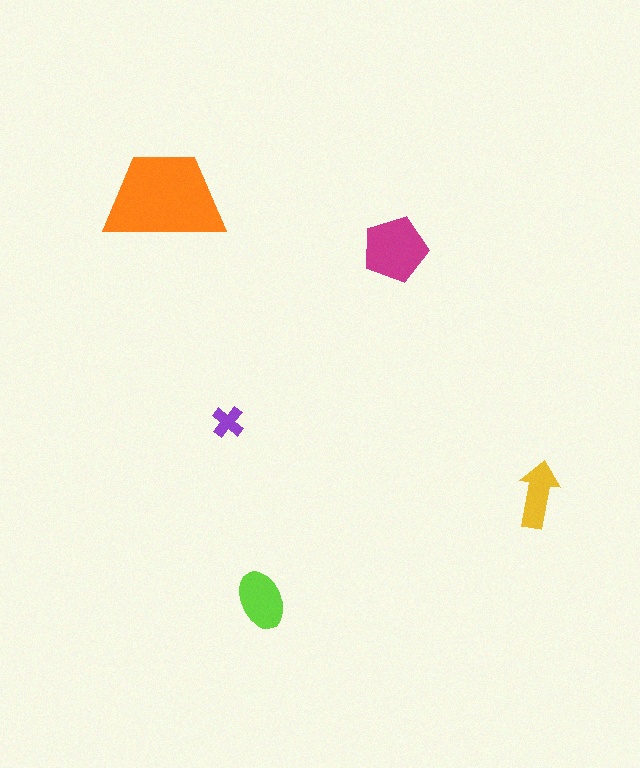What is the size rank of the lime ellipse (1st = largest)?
3rd.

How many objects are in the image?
There are 5 objects in the image.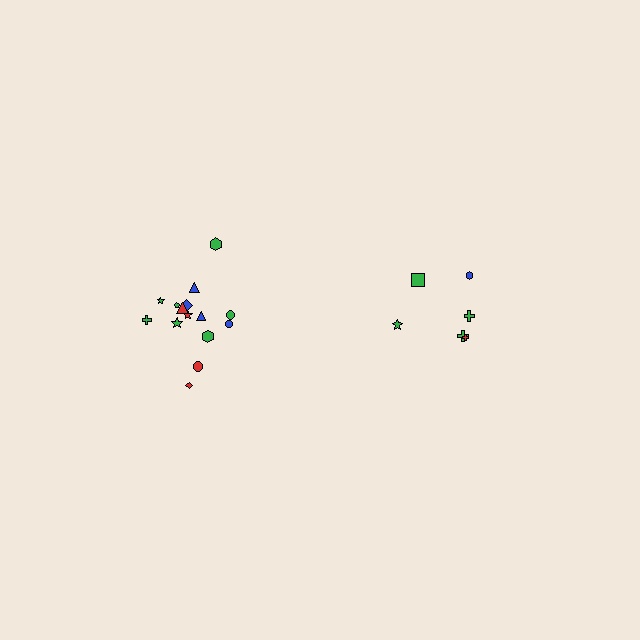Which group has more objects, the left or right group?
The left group.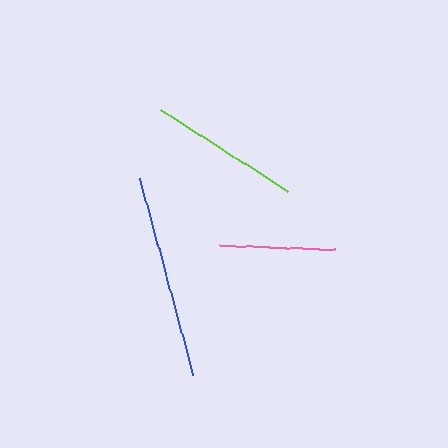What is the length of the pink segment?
The pink segment is approximately 115 pixels long.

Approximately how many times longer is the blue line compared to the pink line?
The blue line is approximately 1.8 times the length of the pink line.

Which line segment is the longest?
The blue line is the longest at approximately 204 pixels.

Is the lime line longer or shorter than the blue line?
The blue line is longer than the lime line.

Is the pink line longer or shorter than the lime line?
The lime line is longer than the pink line.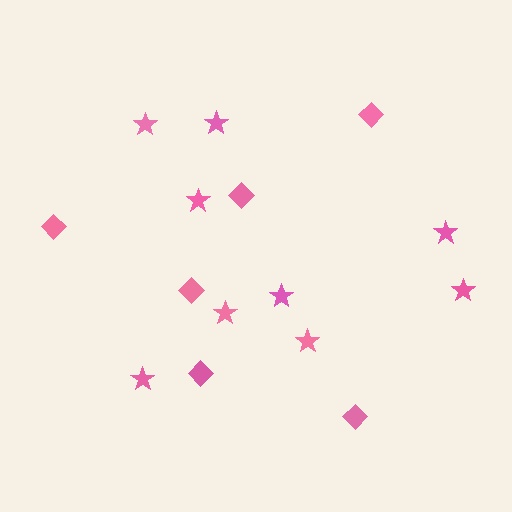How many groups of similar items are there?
There are 2 groups: one group of stars (9) and one group of diamonds (6).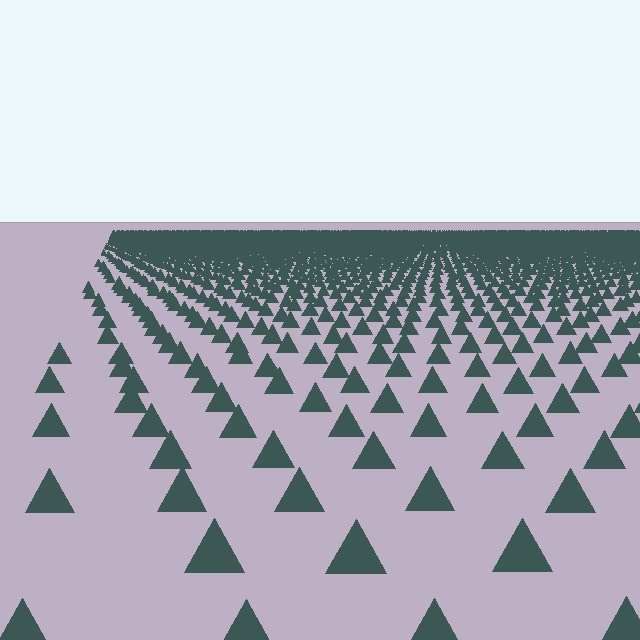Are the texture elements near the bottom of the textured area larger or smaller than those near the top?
Larger. Near the bottom, elements are closer to the viewer and appear at a bigger on-screen size.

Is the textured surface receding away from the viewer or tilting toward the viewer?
The surface is receding away from the viewer. Texture elements get smaller and denser toward the top.